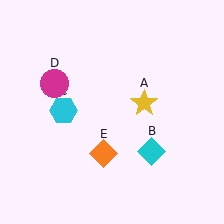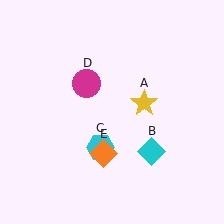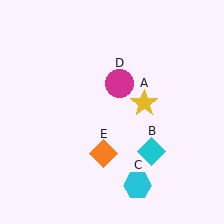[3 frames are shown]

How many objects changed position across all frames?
2 objects changed position: cyan hexagon (object C), magenta circle (object D).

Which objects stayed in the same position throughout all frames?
Yellow star (object A) and cyan diamond (object B) and orange diamond (object E) remained stationary.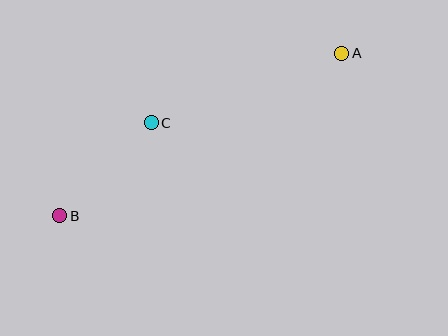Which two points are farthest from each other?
Points A and B are farthest from each other.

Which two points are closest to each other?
Points B and C are closest to each other.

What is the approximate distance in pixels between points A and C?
The distance between A and C is approximately 203 pixels.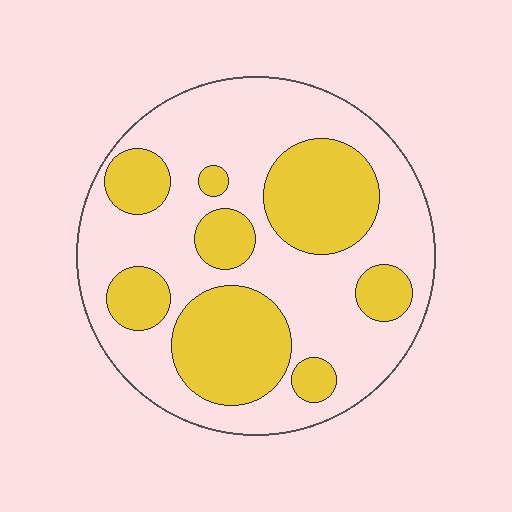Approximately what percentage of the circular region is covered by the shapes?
Approximately 35%.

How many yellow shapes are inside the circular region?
8.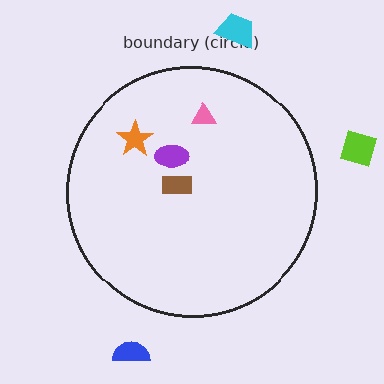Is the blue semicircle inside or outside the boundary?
Outside.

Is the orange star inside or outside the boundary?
Inside.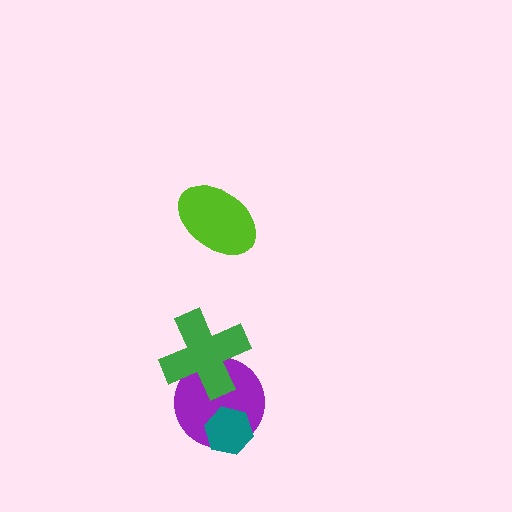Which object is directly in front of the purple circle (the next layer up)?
The teal hexagon is directly in front of the purple circle.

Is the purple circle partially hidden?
Yes, it is partially covered by another shape.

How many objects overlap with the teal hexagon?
1 object overlaps with the teal hexagon.